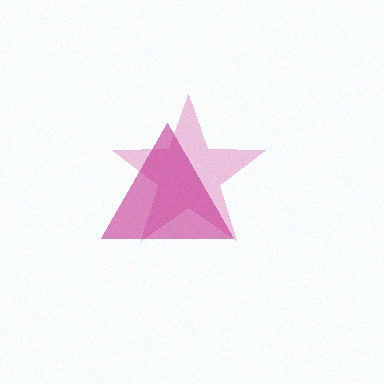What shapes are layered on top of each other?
The layered shapes are: a pink star, a magenta triangle.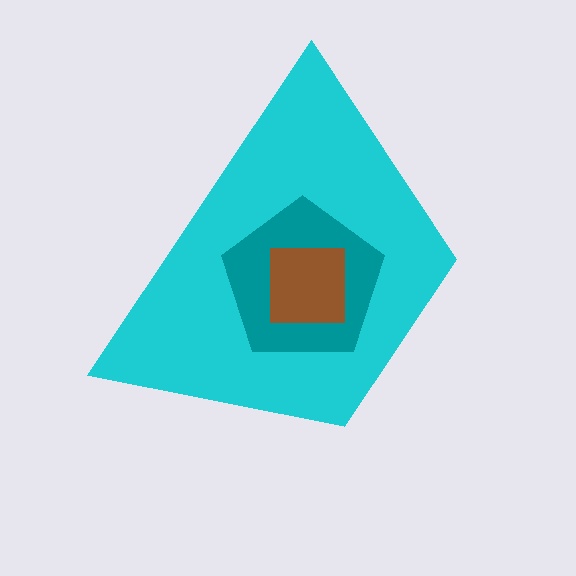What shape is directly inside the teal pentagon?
The brown square.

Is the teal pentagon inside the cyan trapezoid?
Yes.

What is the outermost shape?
The cyan trapezoid.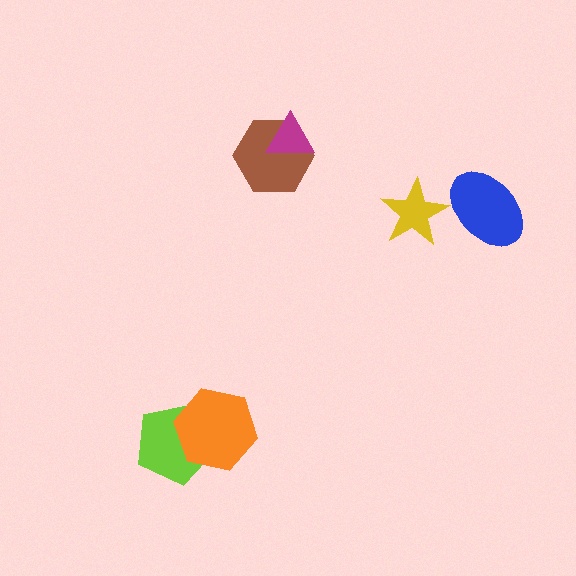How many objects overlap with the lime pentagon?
1 object overlaps with the lime pentagon.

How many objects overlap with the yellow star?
0 objects overlap with the yellow star.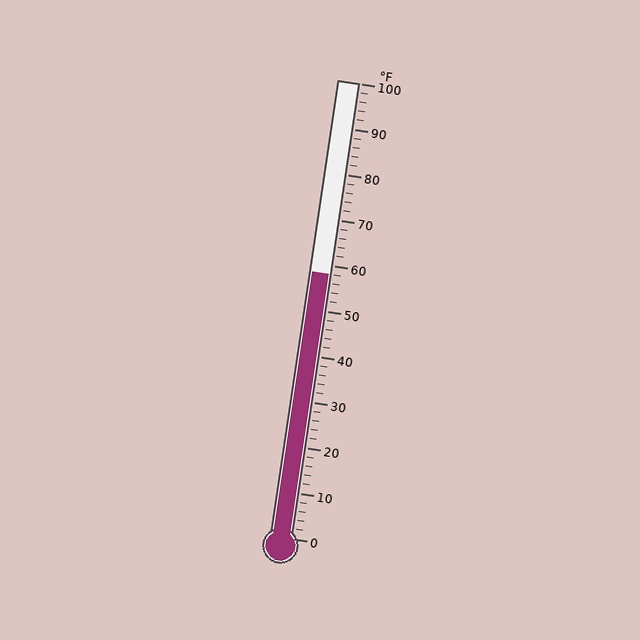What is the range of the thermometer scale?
The thermometer scale ranges from 0°F to 100°F.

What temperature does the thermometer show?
The thermometer shows approximately 58°F.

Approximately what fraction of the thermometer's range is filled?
The thermometer is filled to approximately 60% of its range.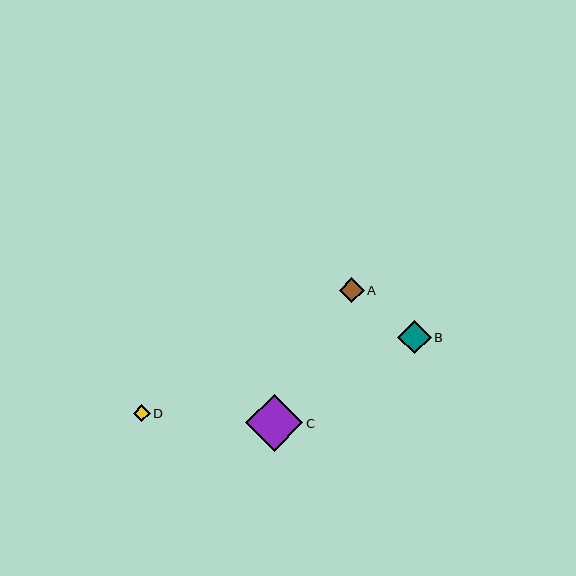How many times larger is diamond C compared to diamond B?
Diamond C is approximately 1.7 times the size of diamond B.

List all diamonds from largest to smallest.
From largest to smallest: C, B, A, D.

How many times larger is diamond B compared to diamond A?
Diamond B is approximately 1.3 times the size of diamond A.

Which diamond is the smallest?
Diamond D is the smallest with a size of approximately 17 pixels.